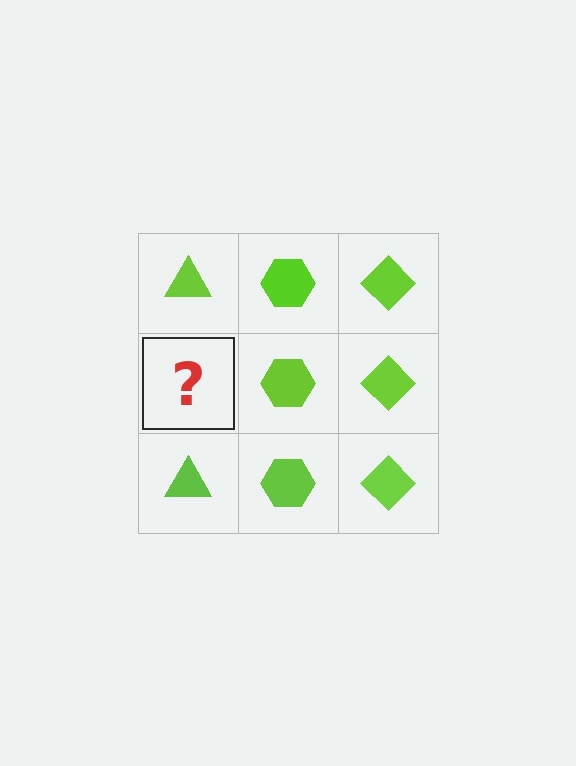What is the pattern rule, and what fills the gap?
The rule is that each column has a consistent shape. The gap should be filled with a lime triangle.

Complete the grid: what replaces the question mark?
The question mark should be replaced with a lime triangle.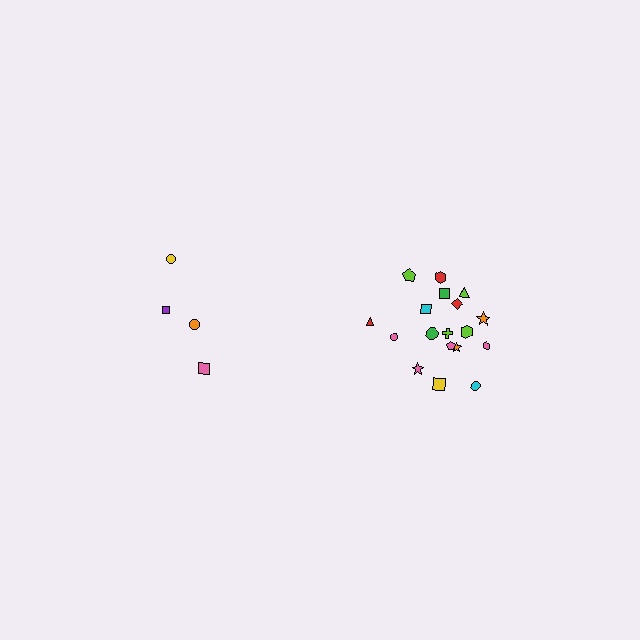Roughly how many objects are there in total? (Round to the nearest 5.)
Roughly 20 objects in total.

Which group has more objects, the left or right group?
The right group.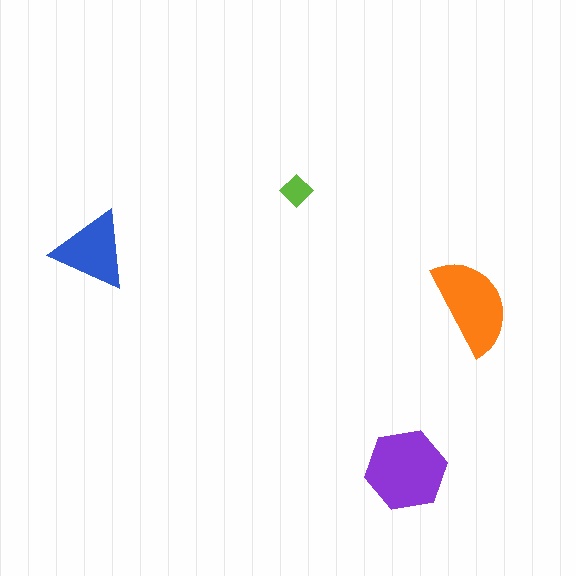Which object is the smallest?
The lime diamond.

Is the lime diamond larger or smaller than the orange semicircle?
Smaller.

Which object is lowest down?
The purple hexagon is bottommost.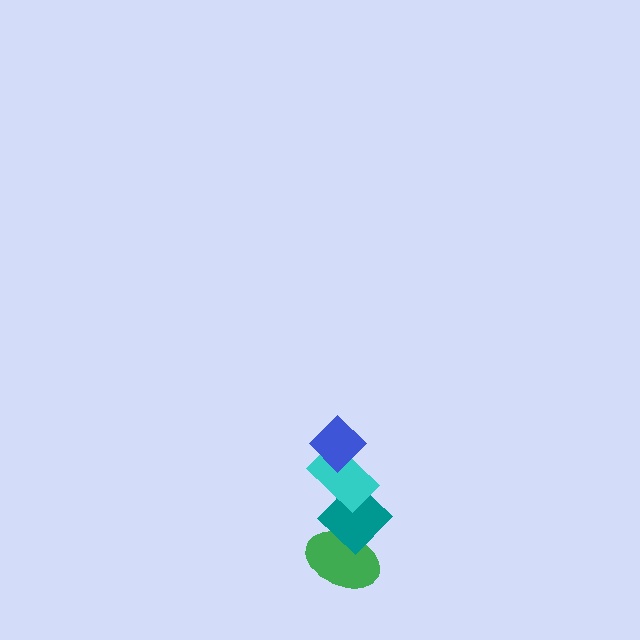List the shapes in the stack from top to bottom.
From top to bottom: the blue diamond, the cyan rectangle, the teal diamond, the green ellipse.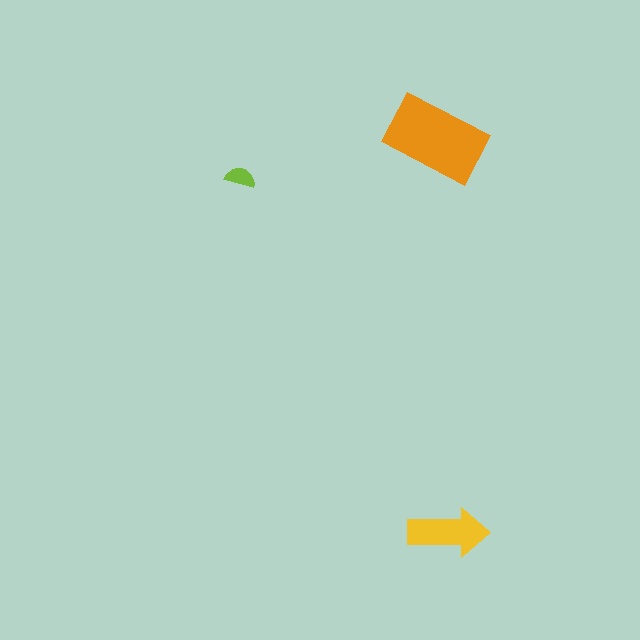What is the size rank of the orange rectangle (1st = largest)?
1st.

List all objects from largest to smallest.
The orange rectangle, the yellow arrow, the lime semicircle.